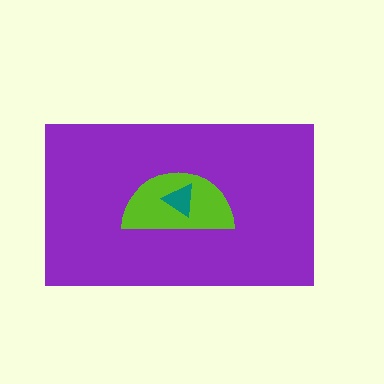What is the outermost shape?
The purple rectangle.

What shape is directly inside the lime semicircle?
The teal triangle.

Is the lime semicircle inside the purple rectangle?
Yes.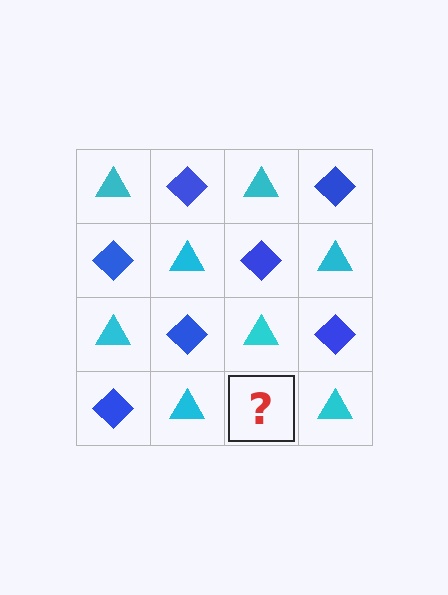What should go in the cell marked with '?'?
The missing cell should contain a blue diamond.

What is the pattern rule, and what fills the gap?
The rule is that it alternates cyan triangle and blue diamond in a checkerboard pattern. The gap should be filled with a blue diamond.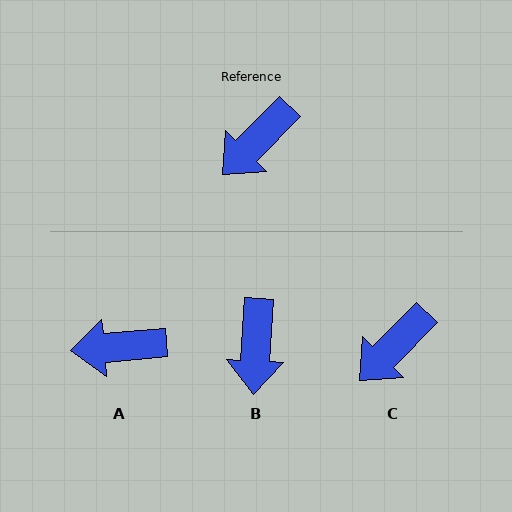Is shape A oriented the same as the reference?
No, it is off by about 40 degrees.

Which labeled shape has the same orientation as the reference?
C.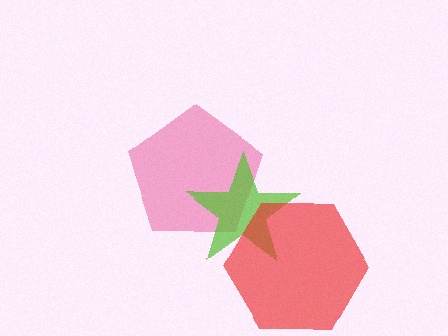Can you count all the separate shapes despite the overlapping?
Yes, there are 3 separate shapes.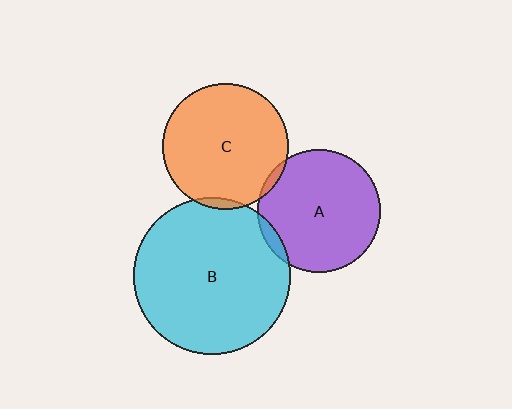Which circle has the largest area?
Circle B (cyan).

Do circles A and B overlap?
Yes.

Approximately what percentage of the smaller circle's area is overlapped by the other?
Approximately 5%.